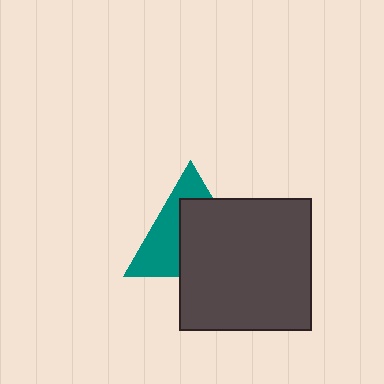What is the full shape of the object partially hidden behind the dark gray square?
The partially hidden object is a teal triangle.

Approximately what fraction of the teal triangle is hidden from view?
Roughly 56% of the teal triangle is hidden behind the dark gray square.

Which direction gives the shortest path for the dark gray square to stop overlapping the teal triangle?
Moving toward the lower-right gives the shortest separation.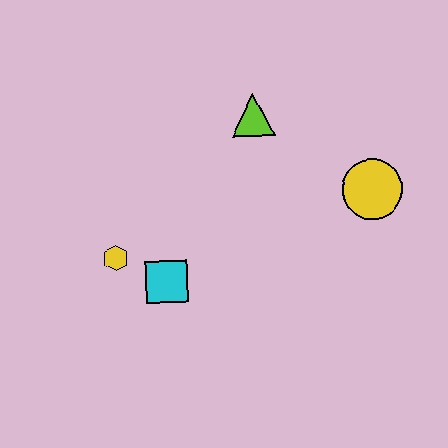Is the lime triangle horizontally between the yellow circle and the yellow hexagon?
Yes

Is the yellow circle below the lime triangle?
Yes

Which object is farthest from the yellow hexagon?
The yellow circle is farthest from the yellow hexagon.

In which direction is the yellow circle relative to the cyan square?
The yellow circle is to the right of the cyan square.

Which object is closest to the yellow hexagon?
The cyan square is closest to the yellow hexagon.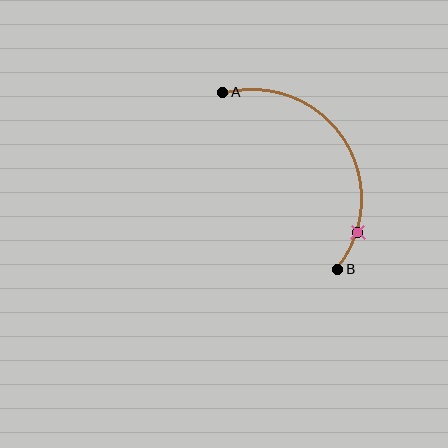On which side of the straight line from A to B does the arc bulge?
The arc bulges to the right of the straight line connecting A and B.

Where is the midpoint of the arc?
The arc midpoint is the point on the curve farthest from the straight line joining A and B. It sits to the right of that line.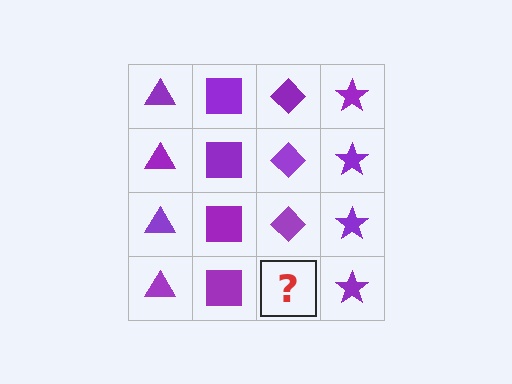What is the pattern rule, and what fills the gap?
The rule is that each column has a consistent shape. The gap should be filled with a purple diamond.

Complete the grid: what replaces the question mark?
The question mark should be replaced with a purple diamond.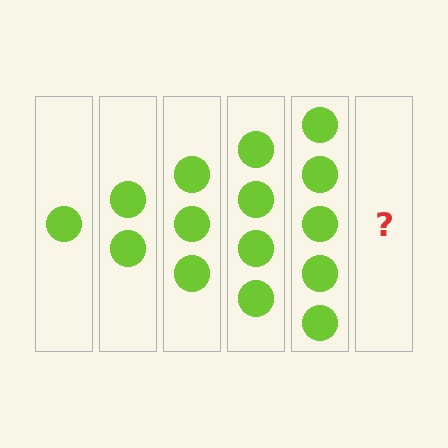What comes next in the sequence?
The next element should be 6 circles.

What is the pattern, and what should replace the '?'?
The pattern is that each step adds one more circle. The '?' should be 6 circles.